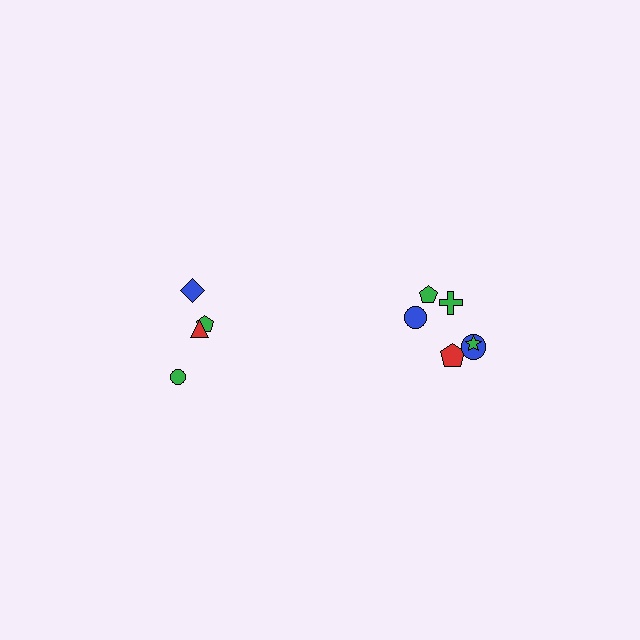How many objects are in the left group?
There are 4 objects.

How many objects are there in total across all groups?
There are 10 objects.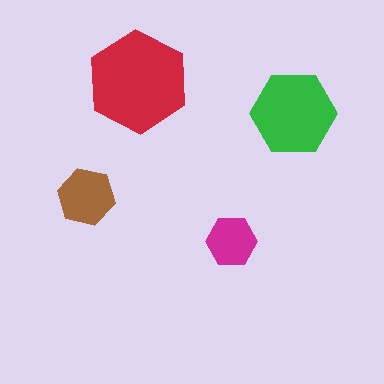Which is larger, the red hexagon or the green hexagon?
The red one.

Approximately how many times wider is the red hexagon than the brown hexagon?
About 2 times wider.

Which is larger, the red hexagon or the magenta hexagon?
The red one.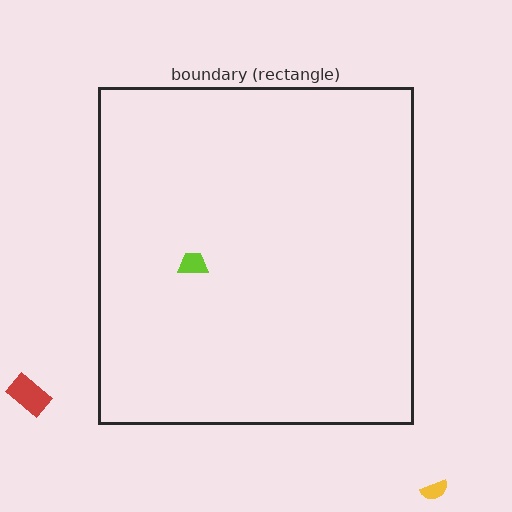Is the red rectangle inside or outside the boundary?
Outside.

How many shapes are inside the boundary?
1 inside, 2 outside.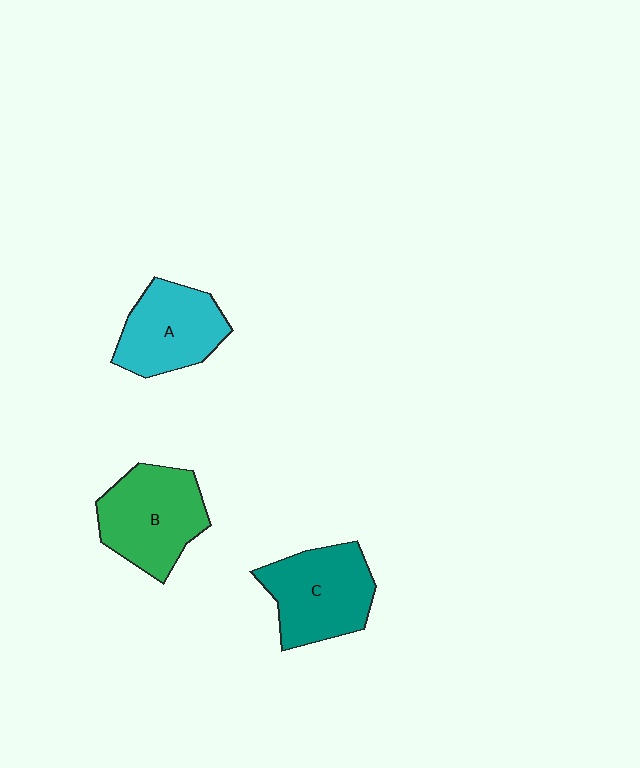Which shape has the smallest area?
Shape A (cyan).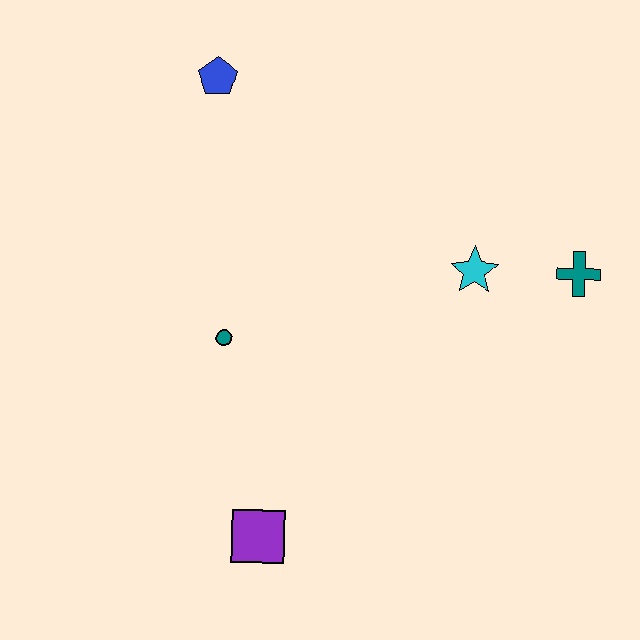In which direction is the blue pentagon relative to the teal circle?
The blue pentagon is above the teal circle.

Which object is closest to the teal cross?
The cyan star is closest to the teal cross.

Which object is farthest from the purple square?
The blue pentagon is farthest from the purple square.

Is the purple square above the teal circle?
No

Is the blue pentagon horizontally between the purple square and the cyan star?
No